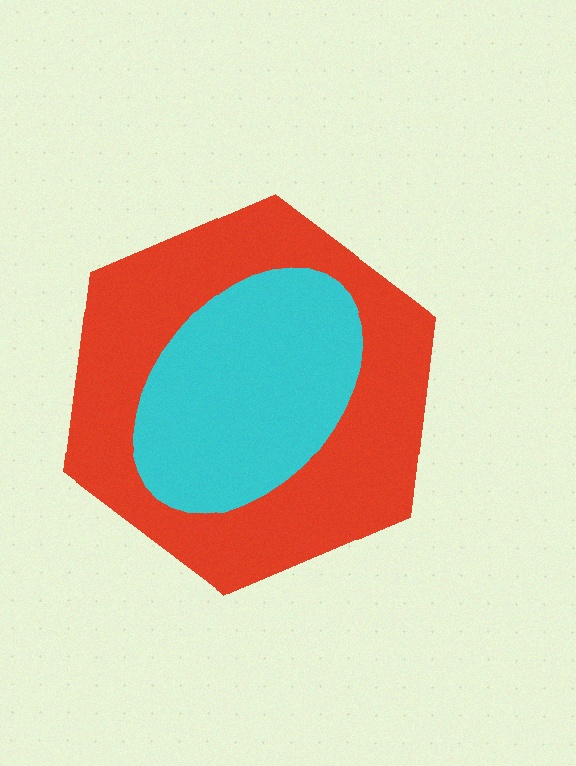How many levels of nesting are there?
2.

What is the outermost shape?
The red hexagon.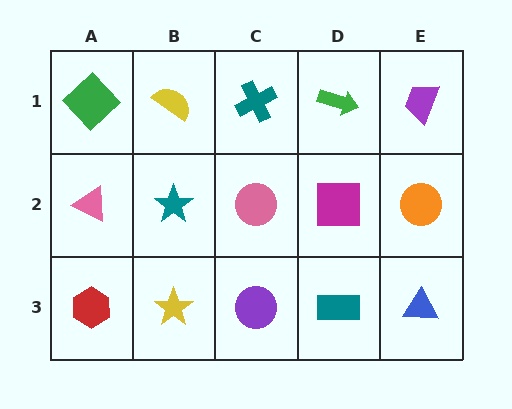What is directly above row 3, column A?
A pink triangle.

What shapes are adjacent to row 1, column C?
A pink circle (row 2, column C), a yellow semicircle (row 1, column B), a green arrow (row 1, column D).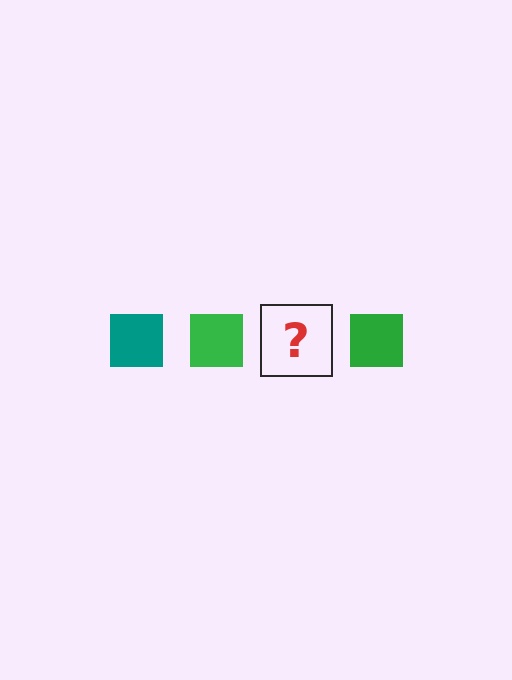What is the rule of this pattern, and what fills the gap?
The rule is that the pattern cycles through teal, green squares. The gap should be filled with a teal square.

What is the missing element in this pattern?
The missing element is a teal square.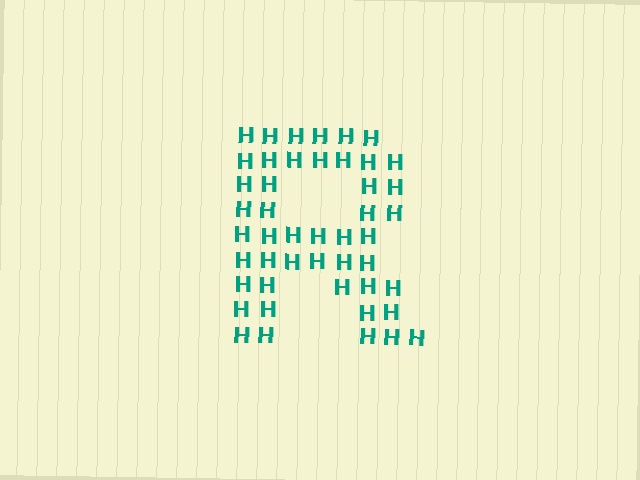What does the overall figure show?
The overall figure shows the letter R.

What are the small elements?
The small elements are letter H's.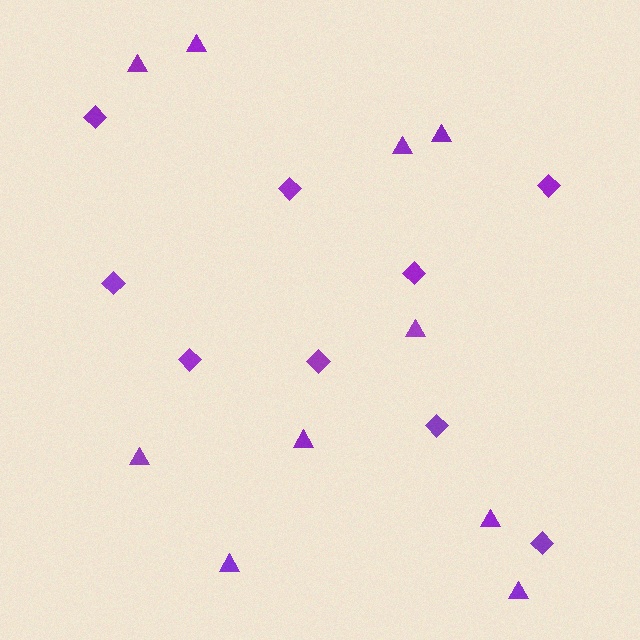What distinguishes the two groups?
There are 2 groups: one group of triangles (10) and one group of diamonds (9).